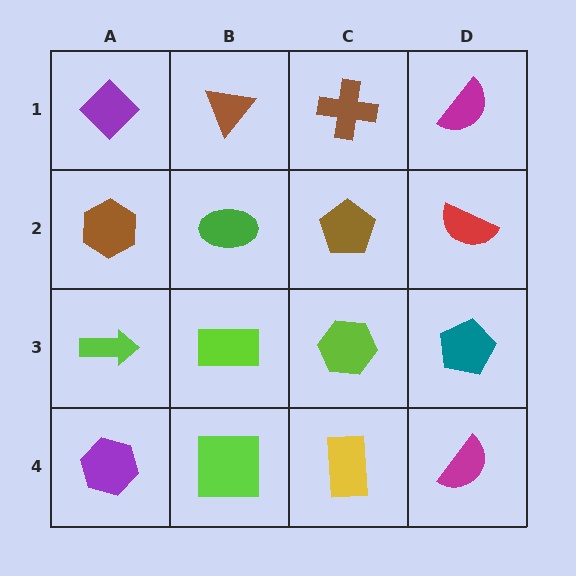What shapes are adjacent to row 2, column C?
A brown cross (row 1, column C), a lime hexagon (row 3, column C), a green ellipse (row 2, column B), a red semicircle (row 2, column D).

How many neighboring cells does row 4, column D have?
2.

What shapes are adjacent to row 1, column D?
A red semicircle (row 2, column D), a brown cross (row 1, column C).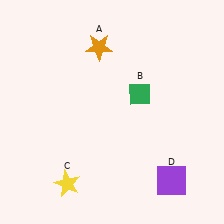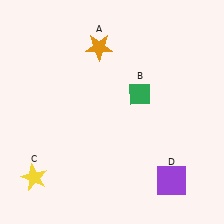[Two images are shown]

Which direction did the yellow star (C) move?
The yellow star (C) moved left.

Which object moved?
The yellow star (C) moved left.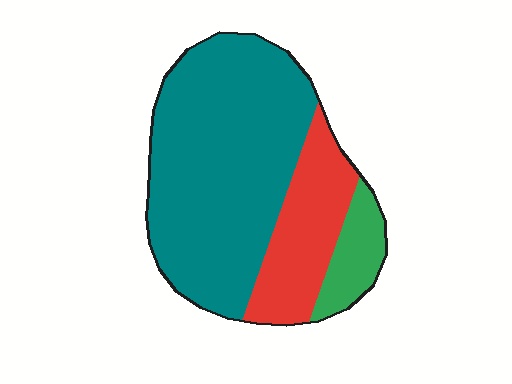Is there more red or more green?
Red.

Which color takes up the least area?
Green, at roughly 10%.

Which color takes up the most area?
Teal, at roughly 65%.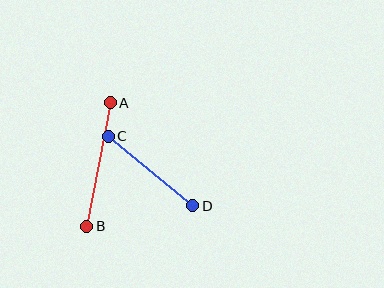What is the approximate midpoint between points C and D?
The midpoint is at approximately (150, 171) pixels.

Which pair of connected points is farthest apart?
Points A and B are farthest apart.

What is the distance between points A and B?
The distance is approximately 126 pixels.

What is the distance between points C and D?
The distance is approximately 109 pixels.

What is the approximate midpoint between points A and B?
The midpoint is at approximately (98, 165) pixels.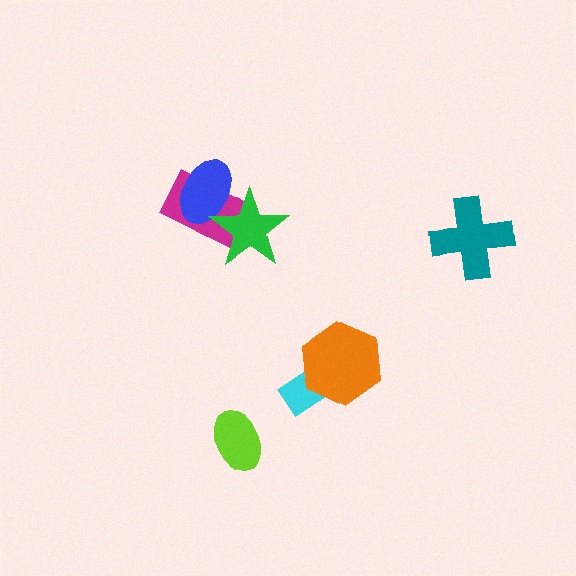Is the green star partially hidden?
No, no other shape covers it.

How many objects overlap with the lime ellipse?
0 objects overlap with the lime ellipse.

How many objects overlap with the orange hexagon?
1 object overlaps with the orange hexagon.